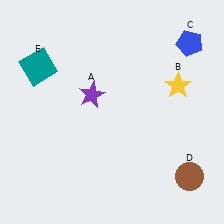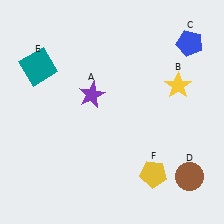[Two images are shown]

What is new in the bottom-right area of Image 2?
A yellow pentagon (F) was added in the bottom-right area of Image 2.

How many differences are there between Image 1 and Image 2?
There is 1 difference between the two images.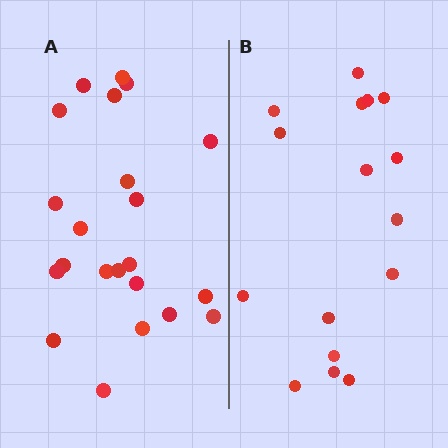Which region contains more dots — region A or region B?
Region A (the left region) has more dots.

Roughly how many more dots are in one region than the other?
Region A has about 6 more dots than region B.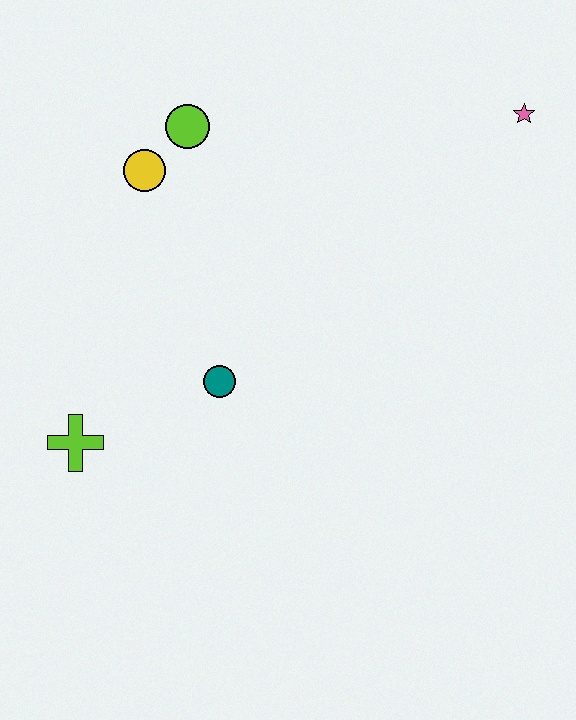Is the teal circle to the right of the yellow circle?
Yes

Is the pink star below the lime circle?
No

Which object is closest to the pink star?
The lime circle is closest to the pink star.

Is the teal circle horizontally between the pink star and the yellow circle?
Yes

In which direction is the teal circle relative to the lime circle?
The teal circle is below the lime circle.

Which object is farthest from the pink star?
The lime cross is farthest from the pink star.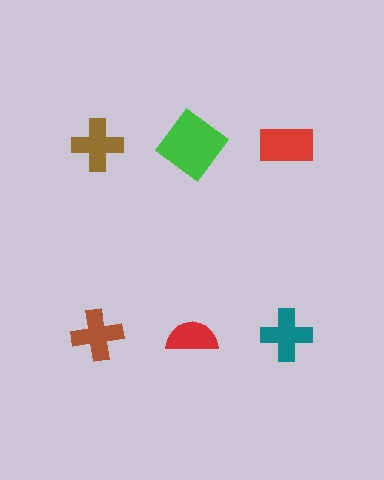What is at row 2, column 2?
A red semicircle.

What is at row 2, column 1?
A brown cross.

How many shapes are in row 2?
3 shapes.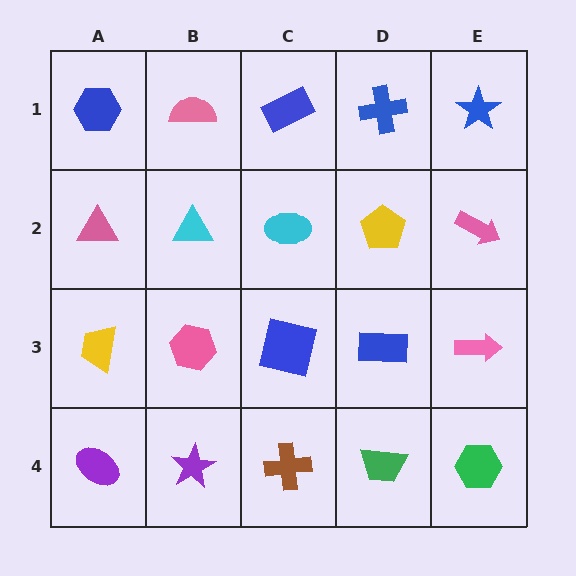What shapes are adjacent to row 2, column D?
A blue cross (row 1, column D), a blue rectangle (row 3, column D), a cyan ellipse (row 2, column C), a pink arrow (row 2, column E).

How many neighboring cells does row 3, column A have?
3.